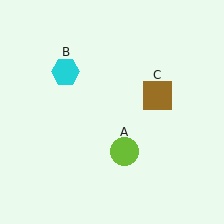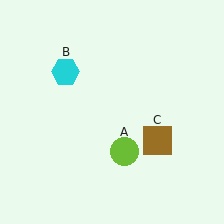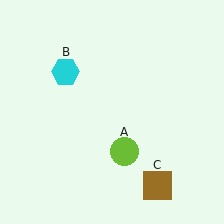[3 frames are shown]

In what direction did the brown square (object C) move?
The brown square (object C) moved down.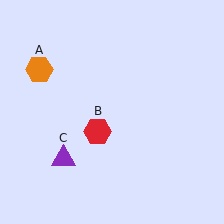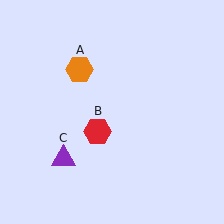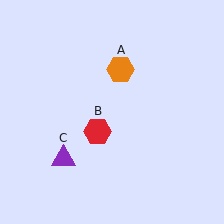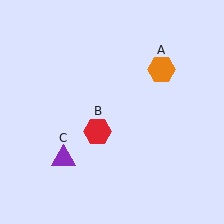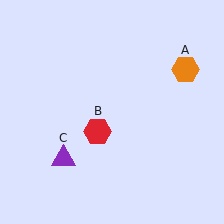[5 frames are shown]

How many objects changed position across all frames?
1 object changed position: orange hexagon (object A).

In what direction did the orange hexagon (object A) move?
The orange hexagon (object A) moved right.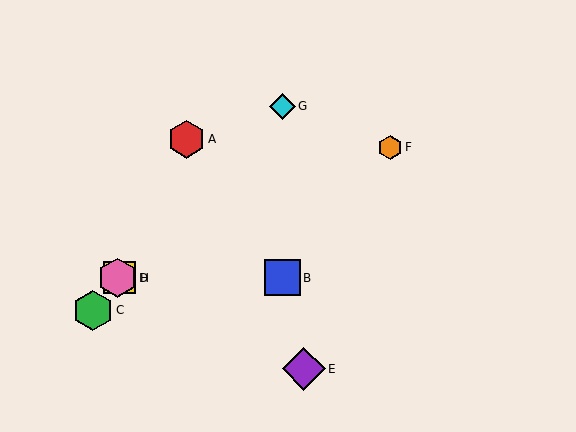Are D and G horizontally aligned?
No, D is at y≈278 and G is at y≈106.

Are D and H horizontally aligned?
Yes, both are at y≈278.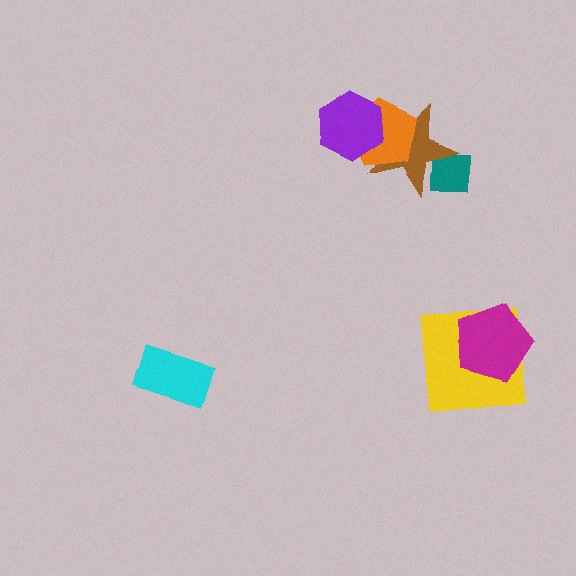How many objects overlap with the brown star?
3 objects overlap with the brown star.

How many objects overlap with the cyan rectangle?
0 objects overlap with the cyan rectangle.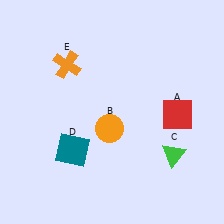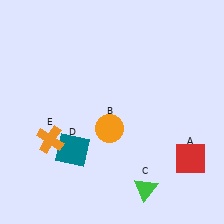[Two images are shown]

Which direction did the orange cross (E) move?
The orange cross (E) moved down.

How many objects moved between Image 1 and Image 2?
3 objects moved between the two images.